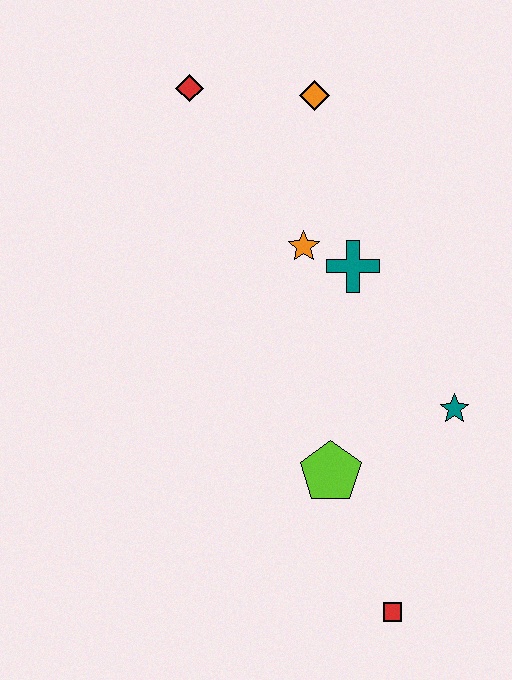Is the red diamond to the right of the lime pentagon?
No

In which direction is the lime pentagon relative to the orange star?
The lime pentagon is below the orange star.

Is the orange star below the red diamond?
Yes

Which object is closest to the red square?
The lime pentagon is closest to the red square.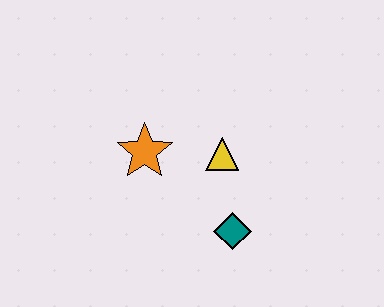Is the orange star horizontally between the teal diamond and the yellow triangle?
No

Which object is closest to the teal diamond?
The yellow triangle is closest to the teal diamond.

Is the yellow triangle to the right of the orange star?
Yes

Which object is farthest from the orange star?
The teal diamond is farthest from the orange star.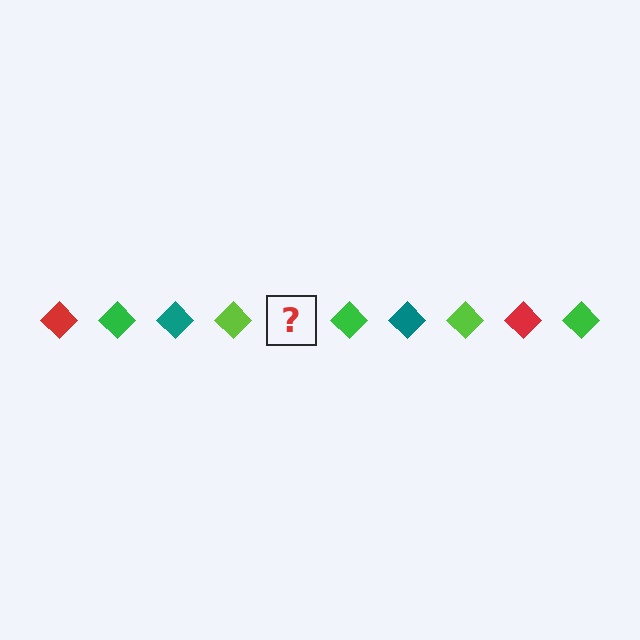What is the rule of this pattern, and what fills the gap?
The rule is that the pattern cycles through red, green, teal, lime diamonds. The gap should be filled with a red diamond.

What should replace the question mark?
The question mark should be replaced with a red diamond.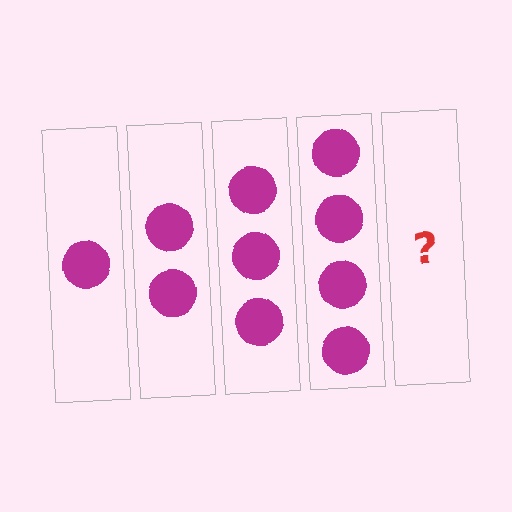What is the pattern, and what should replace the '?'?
The pattern is that each step adds one more circle. The '?' should be 5 circles.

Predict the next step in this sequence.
The next step is 5 circles.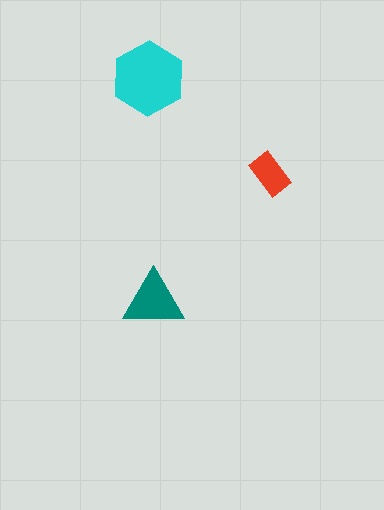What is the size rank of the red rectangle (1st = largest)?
3rd.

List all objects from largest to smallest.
The cyan hexagon, the teal triangle, the red rectangle.